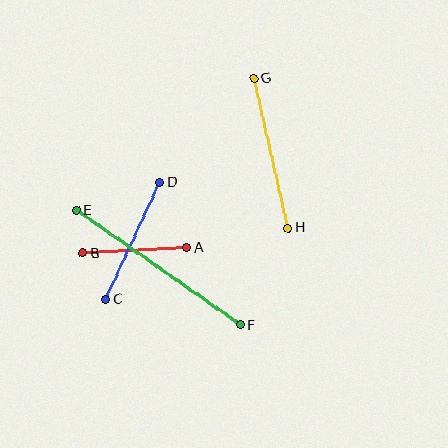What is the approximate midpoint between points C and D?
The midpoint is at approximately (133, 241) pixels.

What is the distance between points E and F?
The distance is approximately 200 pixels.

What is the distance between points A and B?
The distance is approximately 104 pixels.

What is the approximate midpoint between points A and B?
The midpoint is at approximately (135, 250) pixels.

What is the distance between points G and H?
The distance is approximately 153 pixels.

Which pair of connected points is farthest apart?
Points E and F are farthest apart.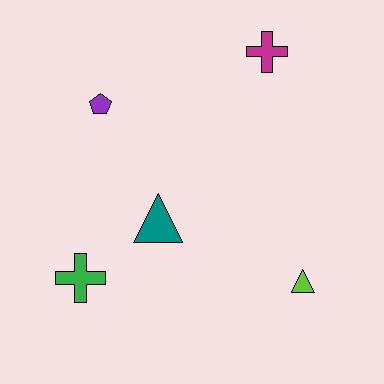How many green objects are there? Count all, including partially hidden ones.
There is 1 green object.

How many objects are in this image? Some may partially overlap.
There are 5 objects.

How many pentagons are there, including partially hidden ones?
There is 1 pentagon.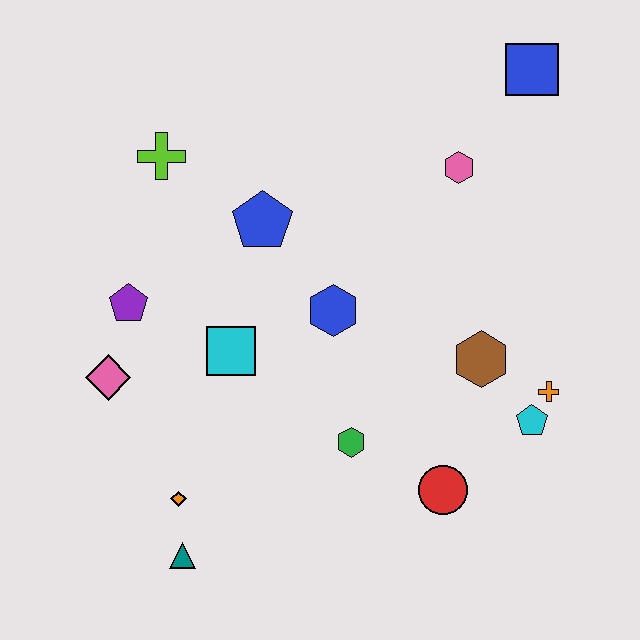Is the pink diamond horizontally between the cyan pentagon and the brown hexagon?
No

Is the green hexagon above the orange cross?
No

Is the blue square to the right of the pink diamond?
Yes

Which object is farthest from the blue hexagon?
The blue square is farthest from the blue hexagon.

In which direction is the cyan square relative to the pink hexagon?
The cyan square is to the left of the pink hexagon.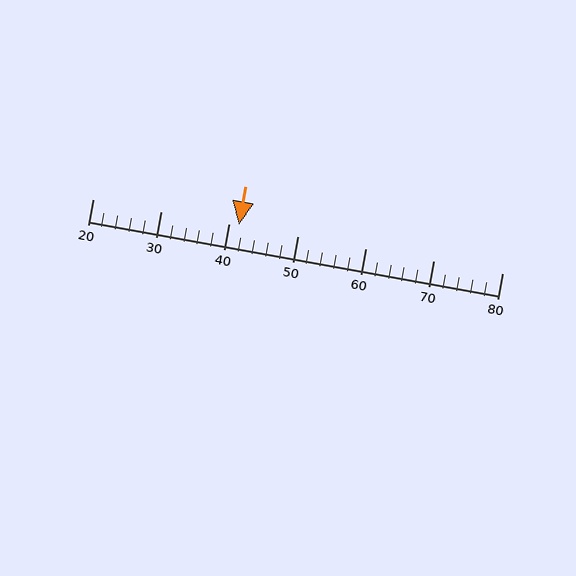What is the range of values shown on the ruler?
The ruler shows values from 20 to 80.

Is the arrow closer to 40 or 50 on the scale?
The arrow is closer to 40.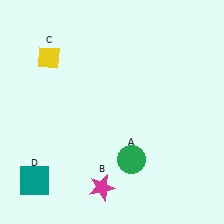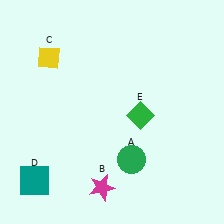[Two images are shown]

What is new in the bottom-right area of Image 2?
A green diamond (E) was added in the bottom-right area of Image 2.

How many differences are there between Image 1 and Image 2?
There is 1 difference between the two images.